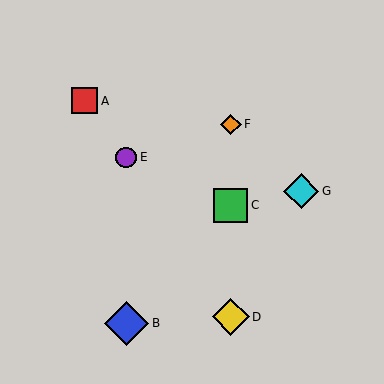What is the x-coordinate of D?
Object D is at x≈231.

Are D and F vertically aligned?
Yes, both are at x≈231.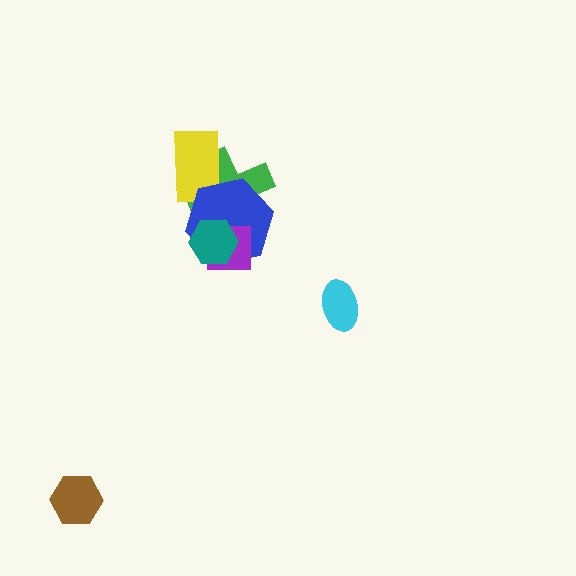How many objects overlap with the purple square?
3 objects overlap with the purple square.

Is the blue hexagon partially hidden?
Yes, it is partially covered by another shape.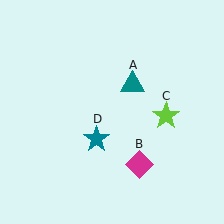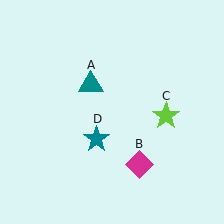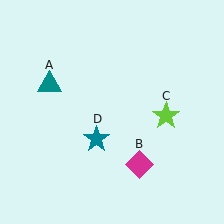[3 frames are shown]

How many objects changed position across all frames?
1 object changed position: teal triangle (object A).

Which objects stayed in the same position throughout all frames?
Magenta diamond (object B) and lime star (object C) and teal star (object D) remained stationary.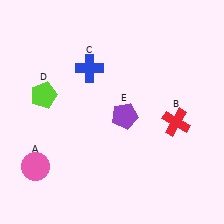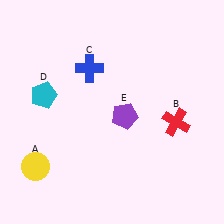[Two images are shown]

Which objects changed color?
A changed from pink to yellow. D changed from lime to cyan.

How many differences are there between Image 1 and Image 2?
There are 2 differences between the two images.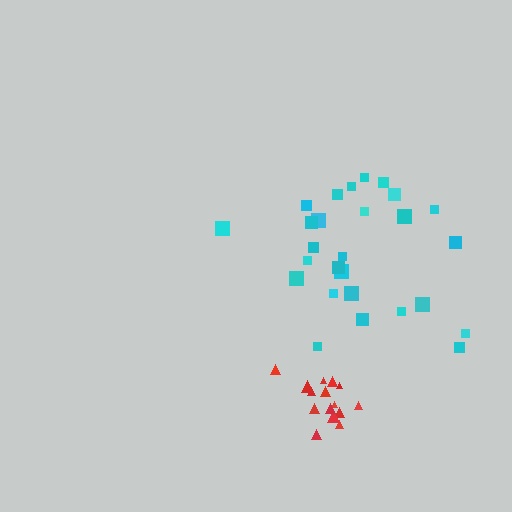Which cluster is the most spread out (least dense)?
Cyan.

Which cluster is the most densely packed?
Red.